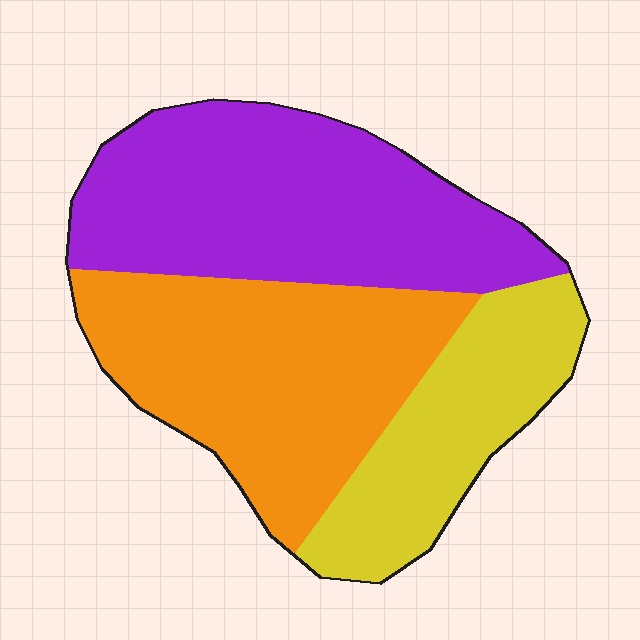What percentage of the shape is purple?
Purple covers around 40% of the shape.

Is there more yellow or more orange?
Orange.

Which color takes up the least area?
Yellow, at roughly 25%.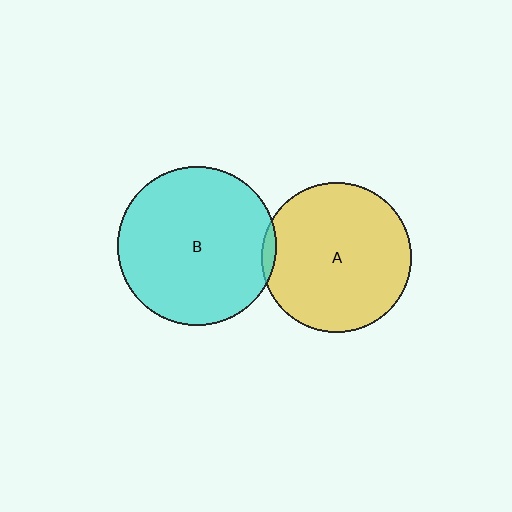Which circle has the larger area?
Circle B (cyan).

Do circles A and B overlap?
Yes.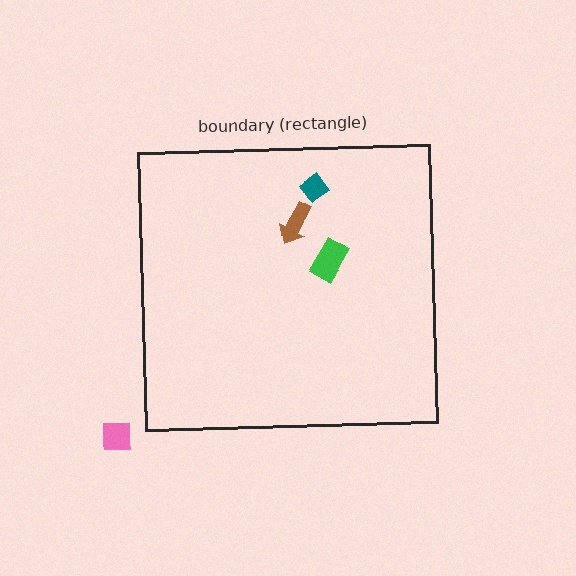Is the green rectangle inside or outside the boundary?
Inside.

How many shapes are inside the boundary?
3 inside, 1 outside.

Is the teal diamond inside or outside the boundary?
Inside.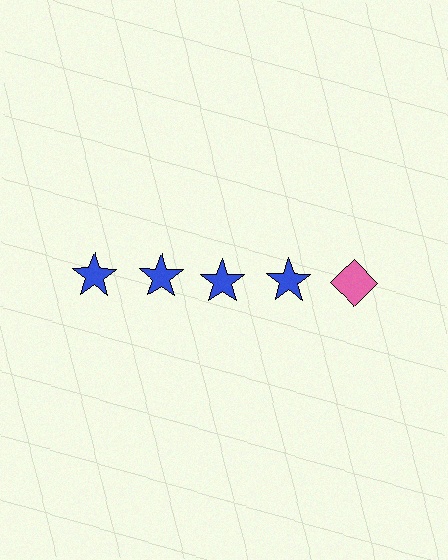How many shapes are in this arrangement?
There are 5 shapes arranged in a grid pattern.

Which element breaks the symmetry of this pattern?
The pink diamond in the top row, rightmost column breaks the symmetry. All other shapes are blue stars.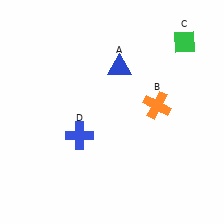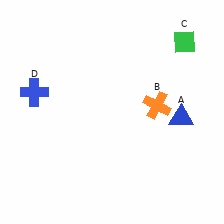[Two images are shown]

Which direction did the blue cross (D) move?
The blue cross (D) moved left.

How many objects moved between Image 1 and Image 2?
2 objects moved between the two images.